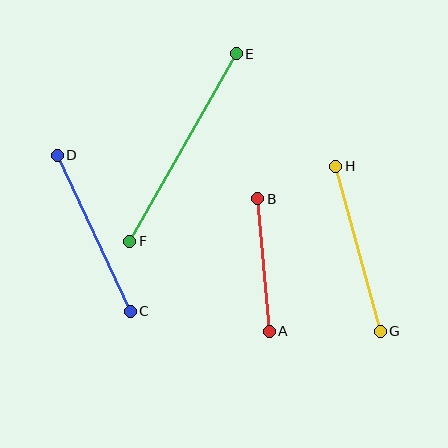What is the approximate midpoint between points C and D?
The midpoint is at approximately (94, 233) pixels.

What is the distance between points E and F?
The distance is approximately 216 pixels.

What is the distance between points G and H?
The distance is approximately 171 pixels.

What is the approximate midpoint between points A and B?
The midpoint is at approximately (263, 265) pixels.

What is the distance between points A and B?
The distance is approximately 133 pixels.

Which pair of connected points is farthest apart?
Points E and F are farthest apart.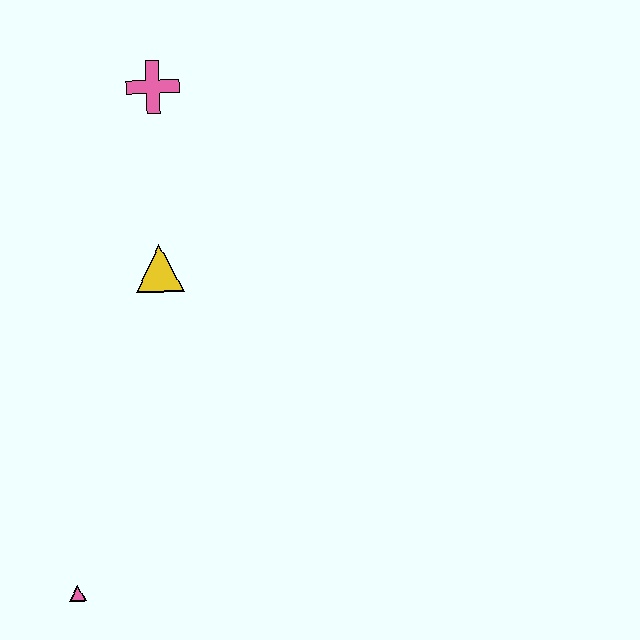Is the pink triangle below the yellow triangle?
Yes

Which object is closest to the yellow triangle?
The pink cross is closest to the yellow triangle.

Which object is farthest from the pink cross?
The pink triangle is farthest from the pink cross.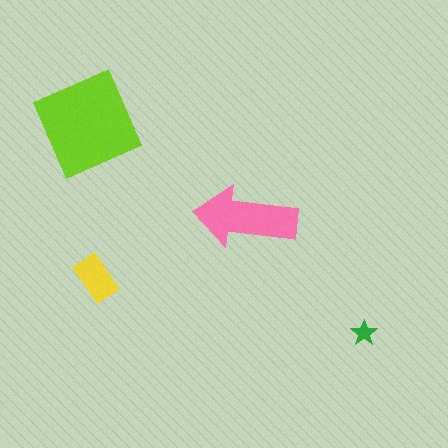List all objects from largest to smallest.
The lime diamond, the pink arrow, the yellow rectangle, the green star.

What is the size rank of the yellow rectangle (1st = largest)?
3rd.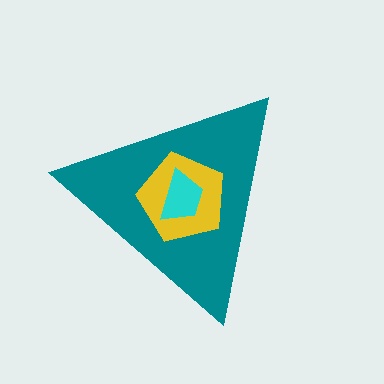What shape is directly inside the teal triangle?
The yellow pentagon.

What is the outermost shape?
The teal triangle.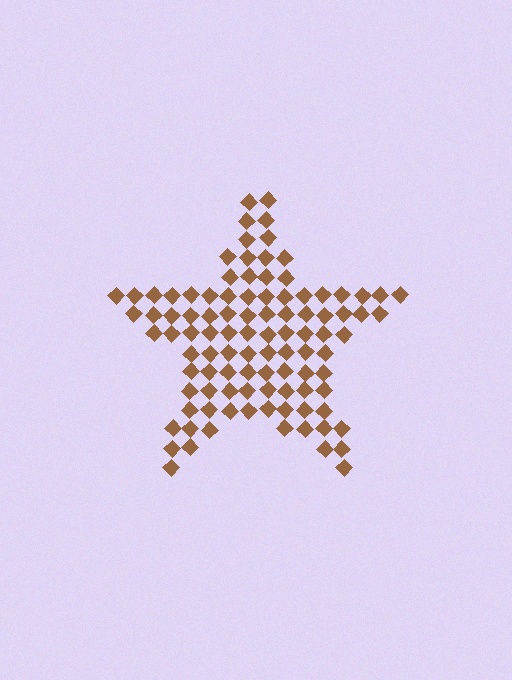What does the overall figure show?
The overall figure shows a star.